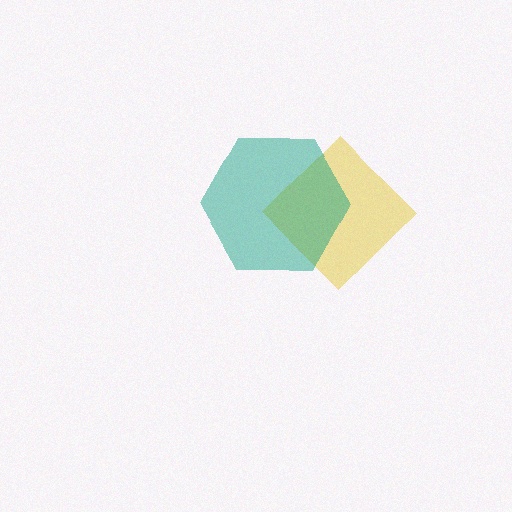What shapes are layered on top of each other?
The layered shapes are: a yellow diamond, a teal hexagon.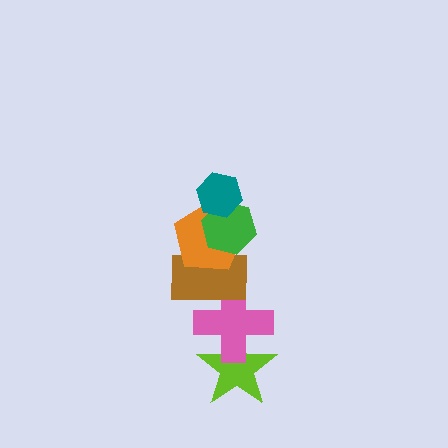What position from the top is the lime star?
The lime star is 6th from the top.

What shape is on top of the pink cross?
The brown rectangle is on top of the pink cross.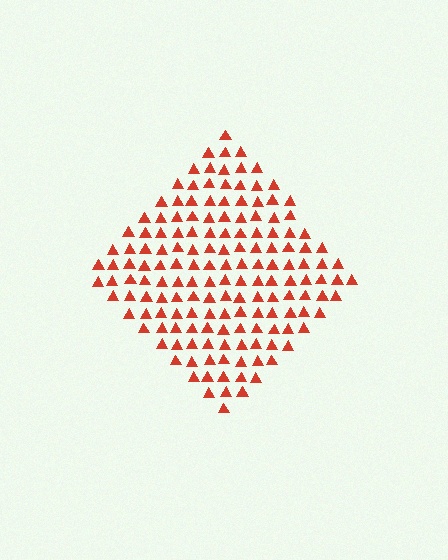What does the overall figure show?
The overall figure shows a diamond.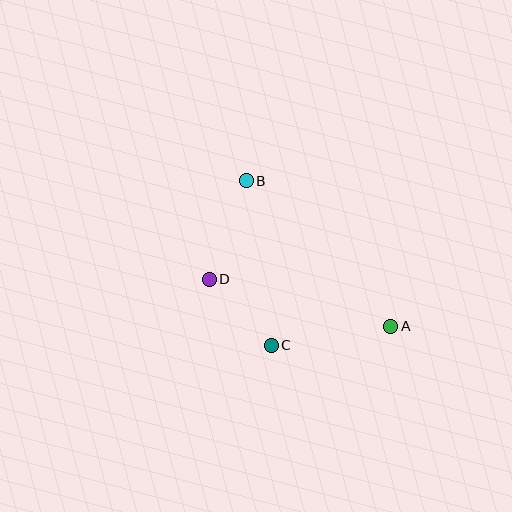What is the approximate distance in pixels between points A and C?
The distance between A and C is approximately 121 pixels.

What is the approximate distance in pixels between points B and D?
The distance between B and D is approximately 105 pixels.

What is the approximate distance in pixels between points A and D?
The distance between A and D is approximately 187 pixels.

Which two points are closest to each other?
Points C and D are closest to each other.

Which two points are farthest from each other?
Points A and B are farthest from each other.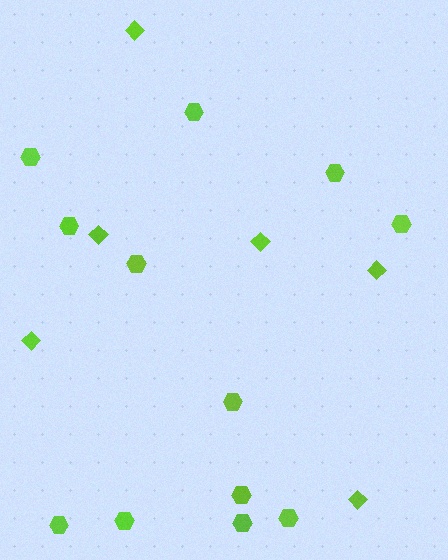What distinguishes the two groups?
There are 2 groups: one group of hexagons (12) and one group of diamonds (6).